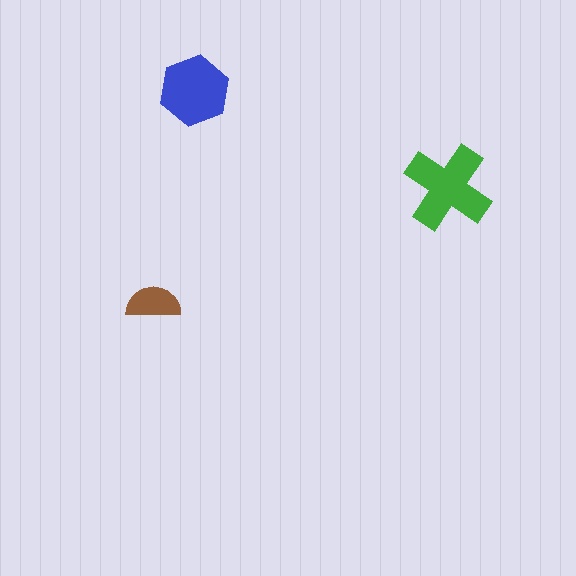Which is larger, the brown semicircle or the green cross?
The green cross.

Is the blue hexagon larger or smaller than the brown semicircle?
Larger.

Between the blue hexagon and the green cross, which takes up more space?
The green cross.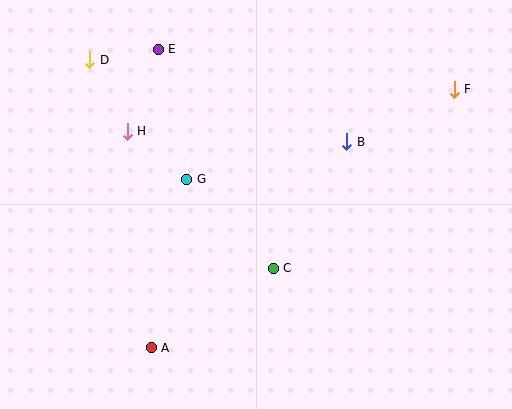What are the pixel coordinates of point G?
Point G is at (187, 179).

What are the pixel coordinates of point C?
Point C is at (273, 268).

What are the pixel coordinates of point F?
Point F is at (454, 89).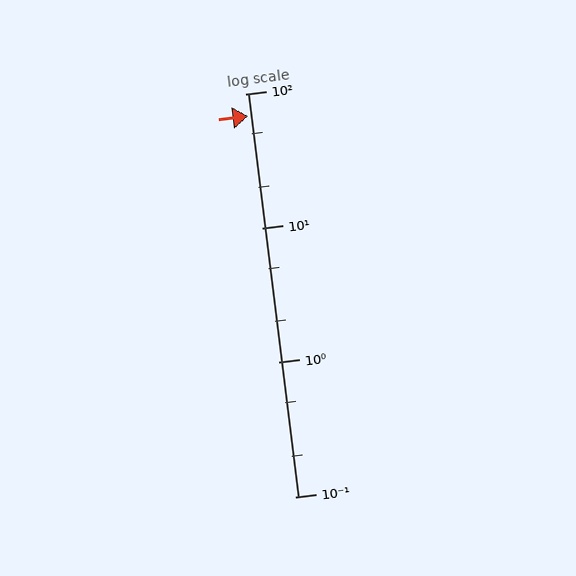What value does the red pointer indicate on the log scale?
The pointer indicates approximately 68.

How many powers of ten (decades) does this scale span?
The scale spans 3 decades, from 0.1 to 100.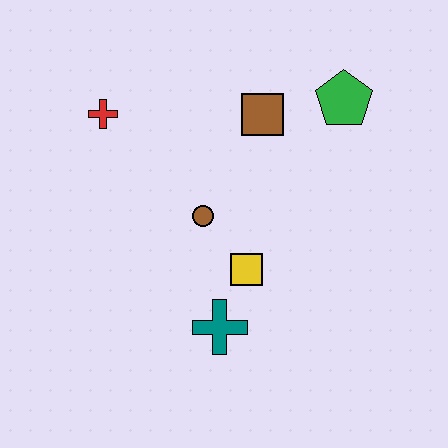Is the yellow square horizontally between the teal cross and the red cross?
No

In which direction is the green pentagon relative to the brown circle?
The green pentagon is to the right of the brown circle.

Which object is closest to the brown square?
The green pentagon is closest to the brown square.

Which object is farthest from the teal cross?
The green pentagon is farthest from the teal cross.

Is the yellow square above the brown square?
No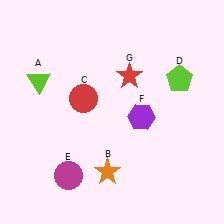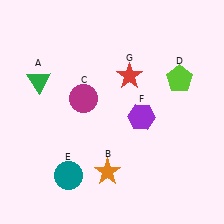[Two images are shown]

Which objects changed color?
A changed from lime to green. C changed from red to magenta. E changed from magenta to teal.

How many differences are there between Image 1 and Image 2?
There are 3 differences between the two images.